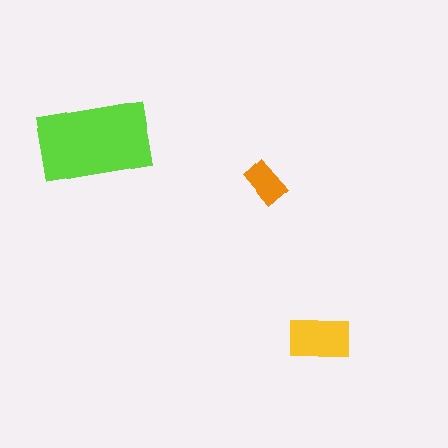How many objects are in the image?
There are 3 objects in the image.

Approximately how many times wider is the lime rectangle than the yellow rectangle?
About 2 times wider.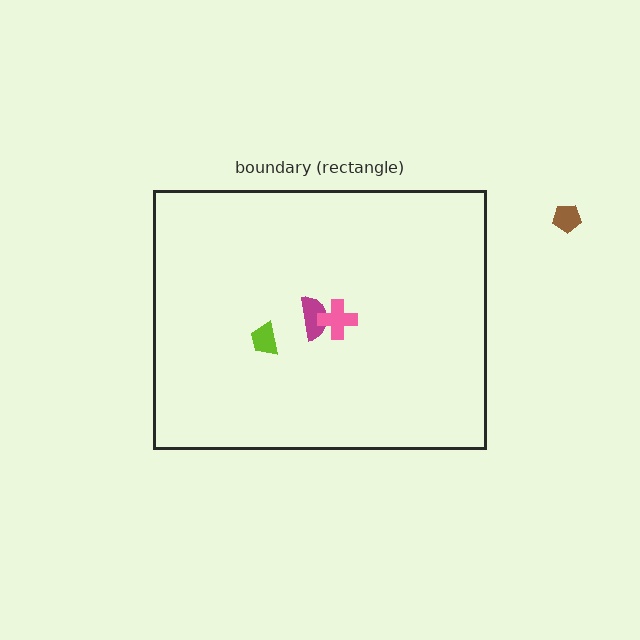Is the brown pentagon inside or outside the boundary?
Outside.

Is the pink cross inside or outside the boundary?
Inside.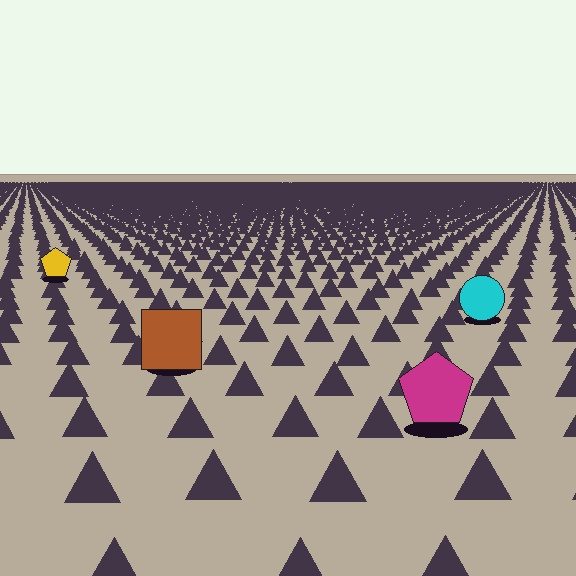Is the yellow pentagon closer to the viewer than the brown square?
No. The brown square is closer — you can tell from the texture gradient: the ground texture is coarser near it.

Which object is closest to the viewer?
The magenta pentagon is closest. The texture marks near it are larger and more spread out.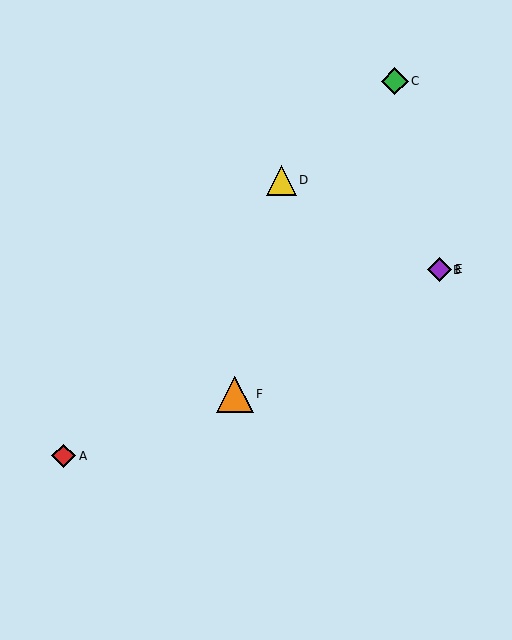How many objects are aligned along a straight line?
3 objects (B, E, F) are aligned along a straight line.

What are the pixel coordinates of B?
Object B is at (439, 270).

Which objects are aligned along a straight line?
Objects B, E, F are aligned along a straight line.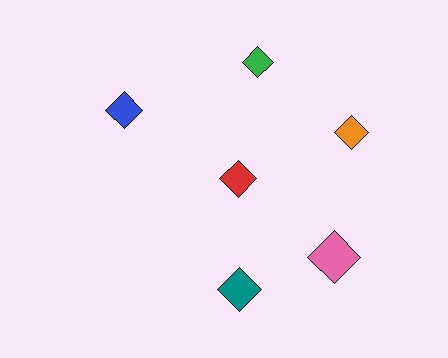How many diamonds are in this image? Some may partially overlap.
There are 6 diamonds.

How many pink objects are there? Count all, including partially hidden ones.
There is 1 pink object.